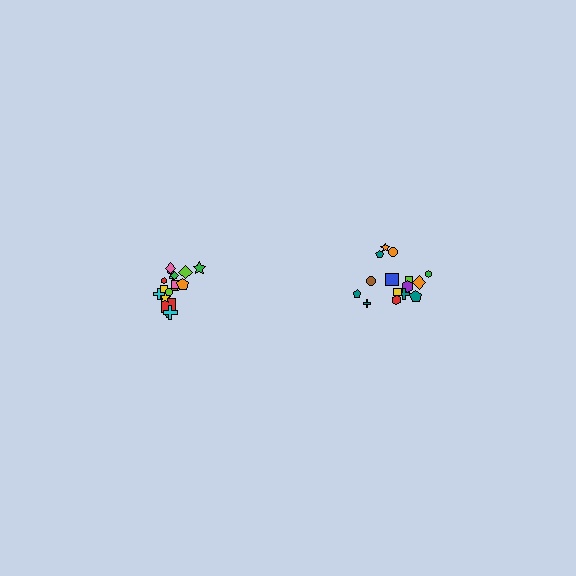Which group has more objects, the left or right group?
The left group.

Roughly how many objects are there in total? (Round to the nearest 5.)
Roughly 35 objects in total.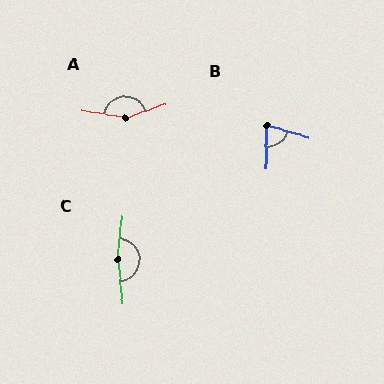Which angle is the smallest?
B, at approximately 74 degrees.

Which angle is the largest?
C, at approximately 169 degrees.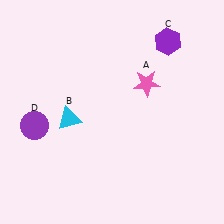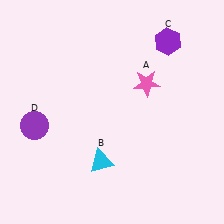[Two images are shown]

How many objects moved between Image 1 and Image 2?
1 object moved between the two images.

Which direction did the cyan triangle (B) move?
The cyan triangle (B) moved down.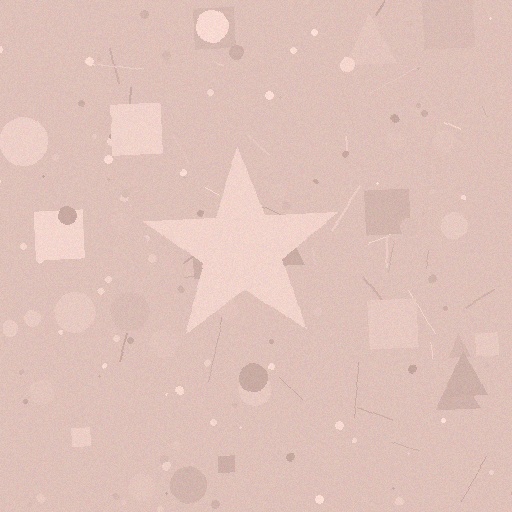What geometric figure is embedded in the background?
A star is embedded in the background.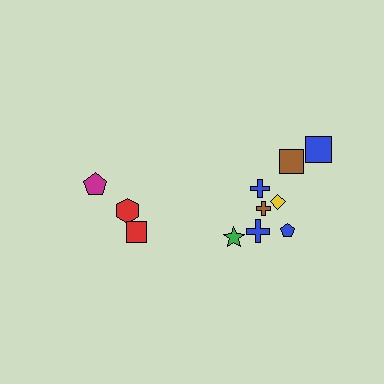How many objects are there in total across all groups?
There are 11 objects.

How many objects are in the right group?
There are 8 objects.